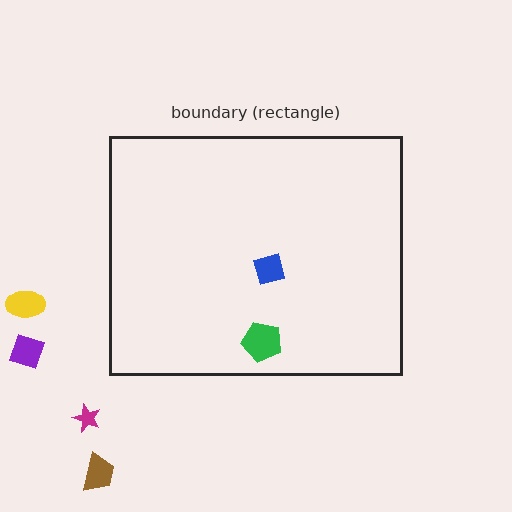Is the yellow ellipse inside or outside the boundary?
Outside.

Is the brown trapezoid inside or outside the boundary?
Outside.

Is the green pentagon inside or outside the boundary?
Inside.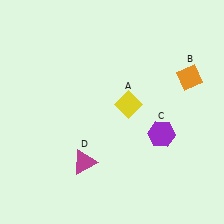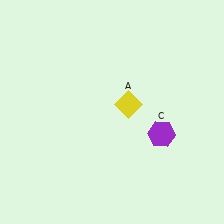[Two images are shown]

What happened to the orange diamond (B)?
The orange diamond (B) was removed in Image 2. It was in the top-right area of Image 1.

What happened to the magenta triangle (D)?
The magenta triangle (D) was removed in Image 2. It was in the bottom-left area of Image 1.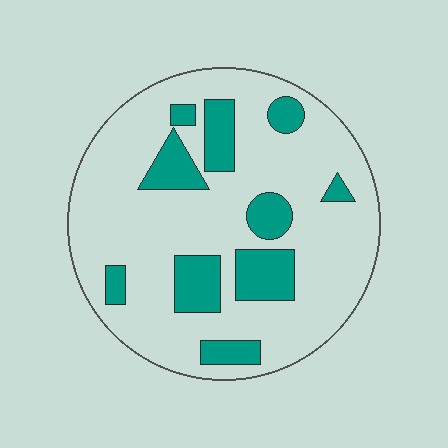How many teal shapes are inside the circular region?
10.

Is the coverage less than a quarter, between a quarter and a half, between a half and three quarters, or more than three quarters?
Less than a quarter.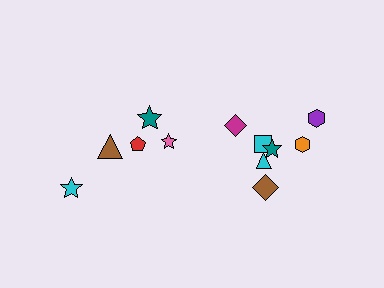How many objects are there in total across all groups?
There are 12 objects.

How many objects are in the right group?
There are 7 objects.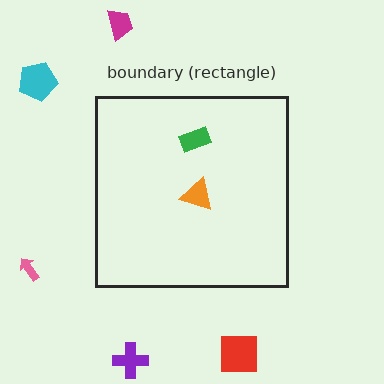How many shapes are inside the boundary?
2 inside, 5 outside.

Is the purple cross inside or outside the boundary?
Outside.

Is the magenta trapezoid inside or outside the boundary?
Outside.